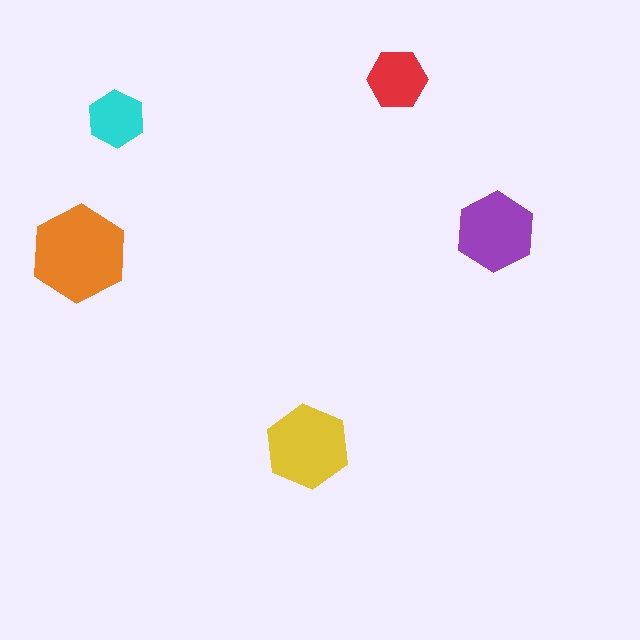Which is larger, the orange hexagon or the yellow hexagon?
The orange one.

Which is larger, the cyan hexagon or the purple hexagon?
The purple one.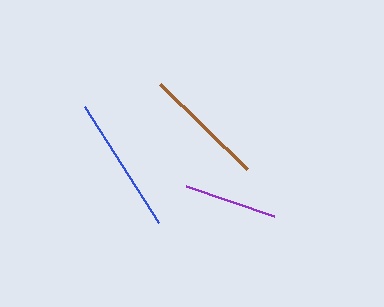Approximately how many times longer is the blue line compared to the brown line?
The blue line is approximately 1.1 times the length of the brown line.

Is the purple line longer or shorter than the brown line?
The brown line is longer than the purple line.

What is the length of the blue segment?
The blue segment is approximately 138 pixels long.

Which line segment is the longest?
The blue line is the longest at approximately 138 pixels.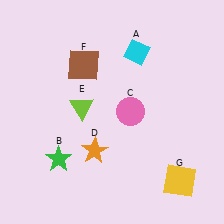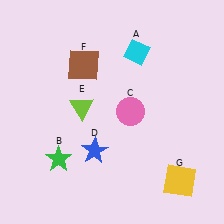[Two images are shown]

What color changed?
The star (D) changed from orange in Image 1 to blue in Image 2.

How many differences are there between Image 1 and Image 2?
There is 1 difference between the two images.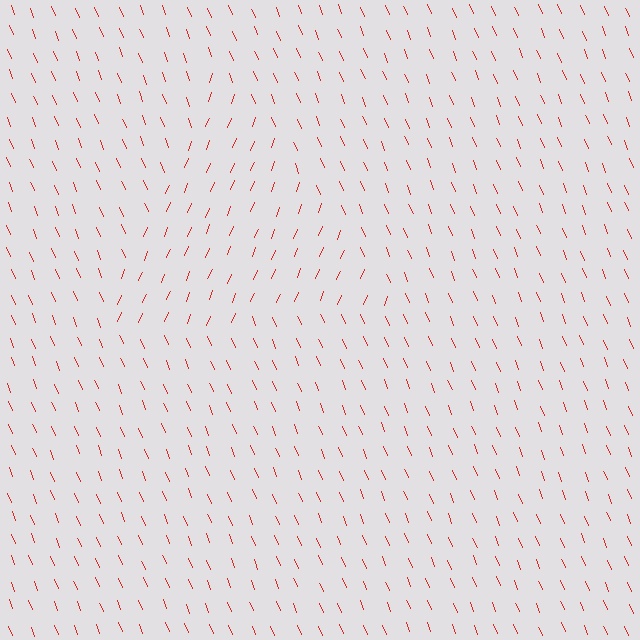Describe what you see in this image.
The image is filled with small red line segments. A triangle region in the image has lines oriented differently from the surrounding lines, creating a visible texture boundary.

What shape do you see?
I see a triangle.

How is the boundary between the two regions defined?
The boundary is defined purely by a change in line orientation (approximately 45 degrees difference). All lines are the same color and thickness.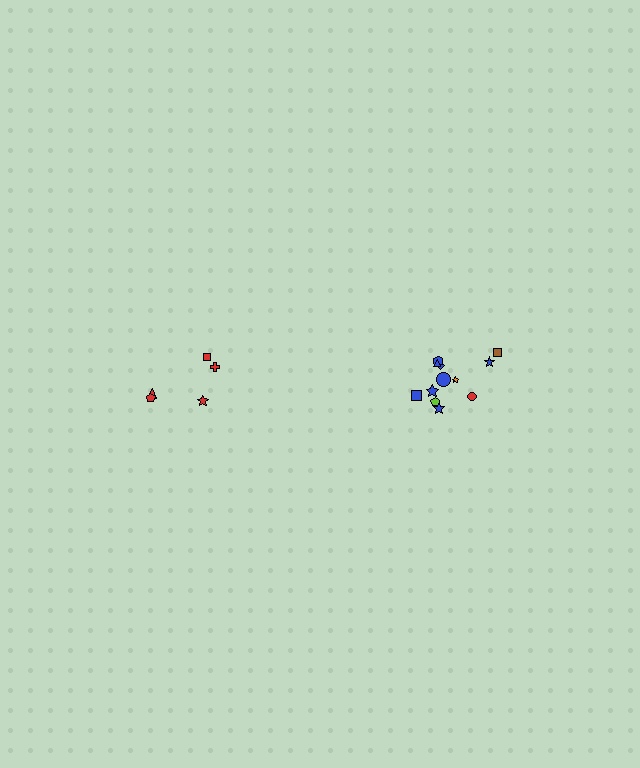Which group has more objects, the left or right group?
The right group.